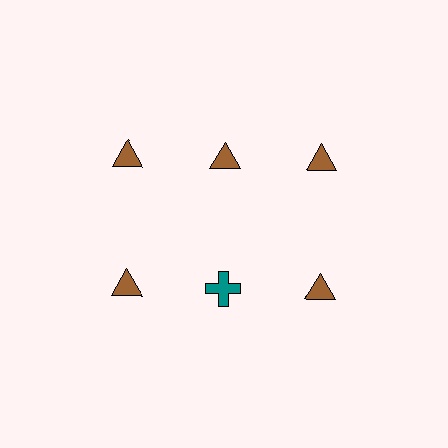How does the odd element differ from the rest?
It differs in both color (teal instead of brown) and shape (cross instead of triangle).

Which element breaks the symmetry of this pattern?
The teal cross in the second row, second from left column breaks the symmetry. All other shapes are brown triangles.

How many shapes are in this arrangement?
There are 6 shapes arranged in a grid pattern.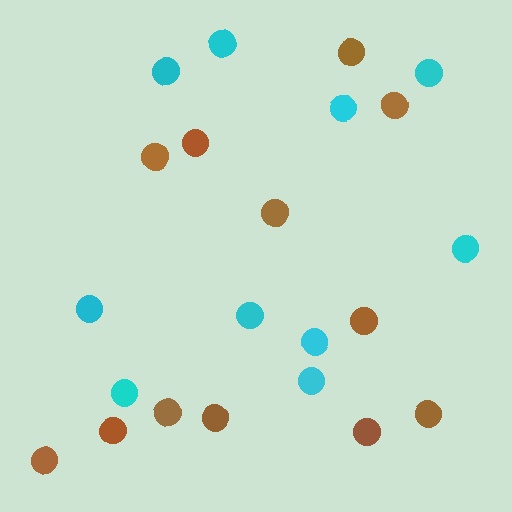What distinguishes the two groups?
There are 2 groups: one group of brown circles (12) and one group of cyan circles (10).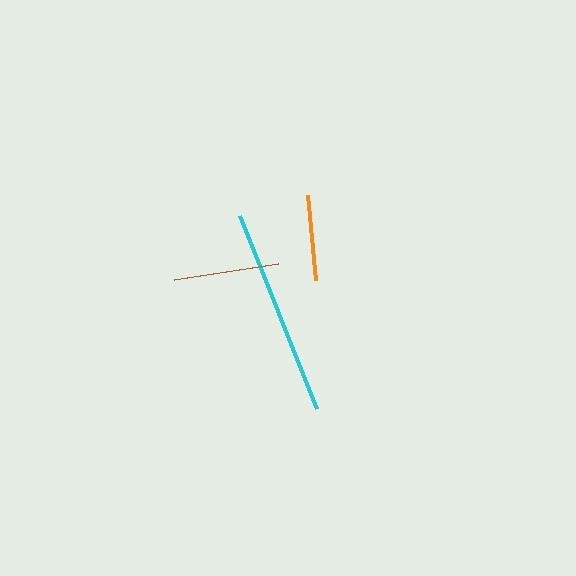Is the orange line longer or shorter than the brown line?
The brown line is longer than the orange line.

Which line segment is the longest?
The cyan line is the longest at approximately 208 pixels.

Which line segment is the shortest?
The orange line is the shortest at approximately 86 pixels.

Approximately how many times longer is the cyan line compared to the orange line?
The cyan line is approximately 2.4 times the length of the orange line.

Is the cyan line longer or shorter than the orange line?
The cyan line is longer than the orange line.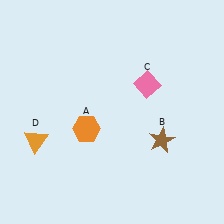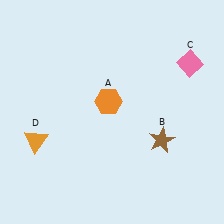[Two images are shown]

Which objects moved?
The objects that moved are: the orange hexagon (A), the pink diamond (C).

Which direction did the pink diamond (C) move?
The pink diamond (C) moved right.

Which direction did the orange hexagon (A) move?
The orange hexagon (A) moved up.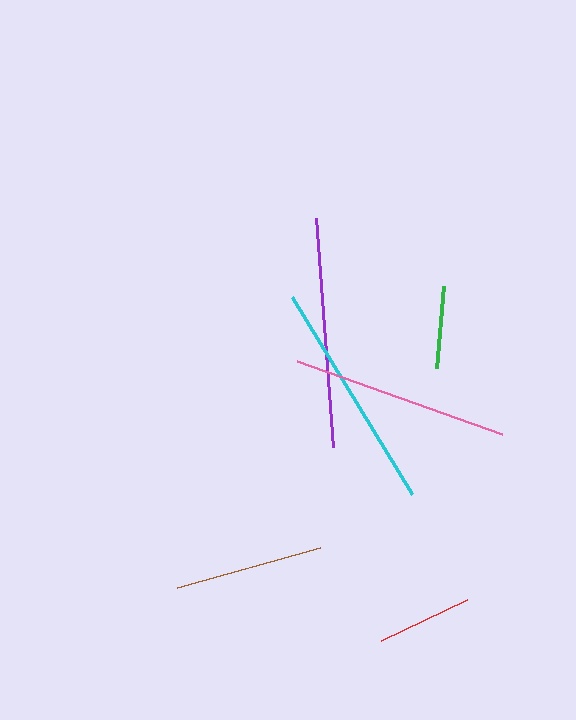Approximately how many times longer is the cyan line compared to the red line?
The cyan line is approximately 2.4 times the length of the red line.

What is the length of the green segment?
The green segment is approximately 82 pixels long.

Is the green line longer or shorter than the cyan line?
The cyan line is longer than the green line.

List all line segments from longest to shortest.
From longest to shortest: cyan, purple, pink, brown, red, green.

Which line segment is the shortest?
The green line is the shortest at approximately 82 pixels.